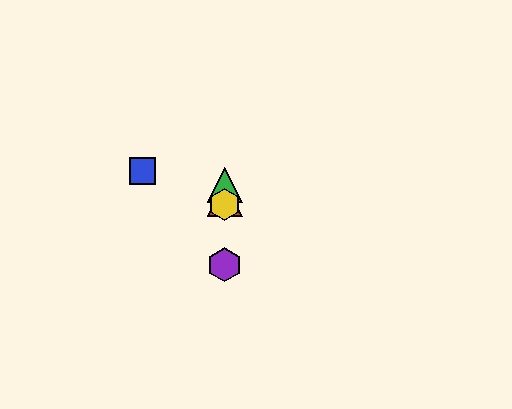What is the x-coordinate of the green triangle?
The green triangle is at x≈225.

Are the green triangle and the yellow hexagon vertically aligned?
Yes, both are at x≈225.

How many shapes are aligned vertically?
4 shapes (the red triangle, the green triangle, the yellow hexagon, the purple hexagon) are aligned vertically.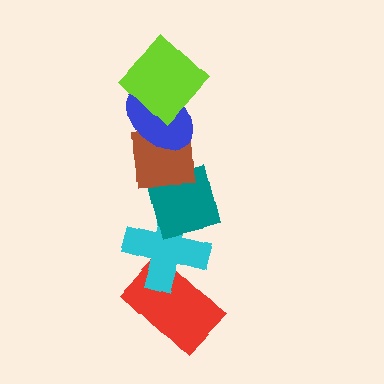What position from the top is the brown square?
The brown square is 3rd from the top.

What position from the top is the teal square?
The teal square is 4th from the top.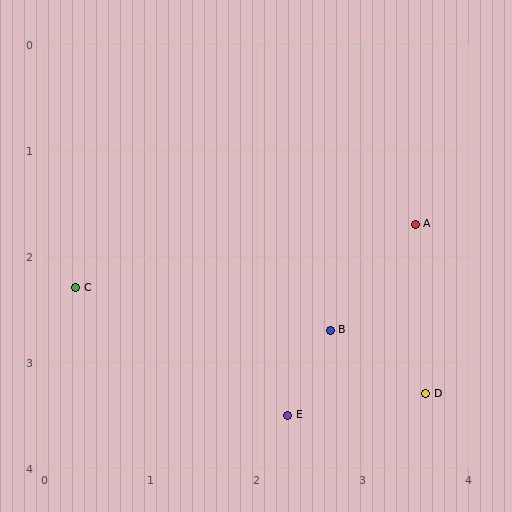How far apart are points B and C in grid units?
Points B and C are about 2.4 grid units apart.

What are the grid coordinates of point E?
Point E is at approximately (2.3, 3.5).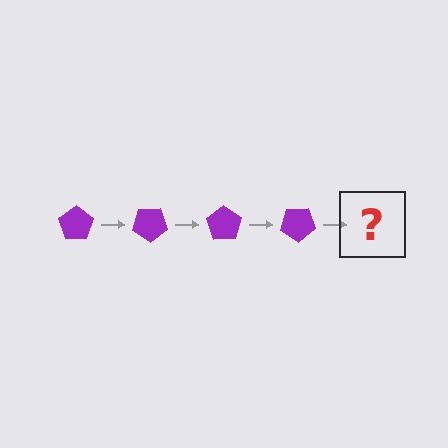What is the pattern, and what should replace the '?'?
The pattern is that the pentagon rotates 35 degrees each step. The '?' should be a purple pentagon rotated 140 degrees.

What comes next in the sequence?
The next element should be a purple pentagon rotated 140 degrees.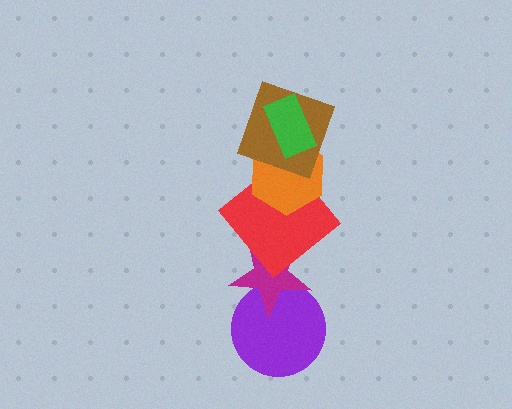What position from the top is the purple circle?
The purple circle is 6th from the top.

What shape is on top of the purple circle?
The magenta star is on top of the purple circle.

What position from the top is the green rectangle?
The green rectangle is 1st from the top.